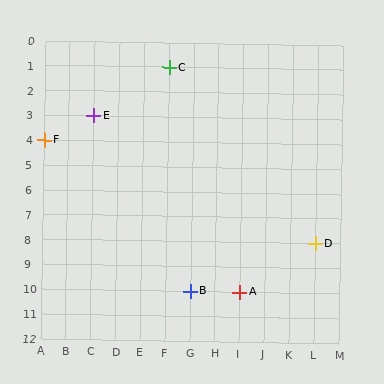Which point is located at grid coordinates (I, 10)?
Point A is at (I, 10).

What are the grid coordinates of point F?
Point F is at grid coordinates (A, 4).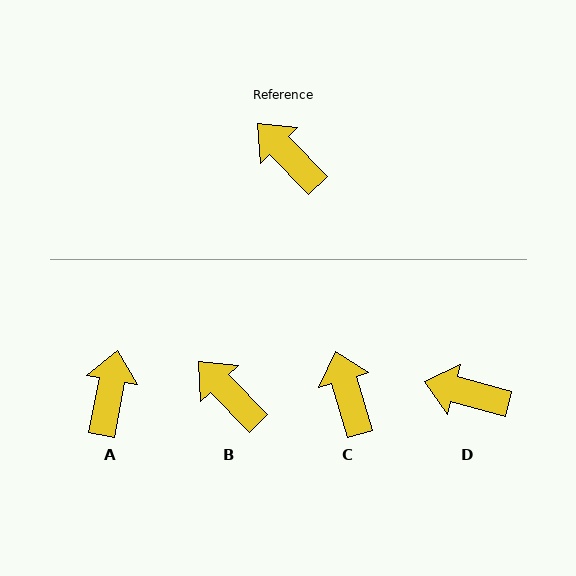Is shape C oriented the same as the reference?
No, it is off by about 28 degrees.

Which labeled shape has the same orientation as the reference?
B.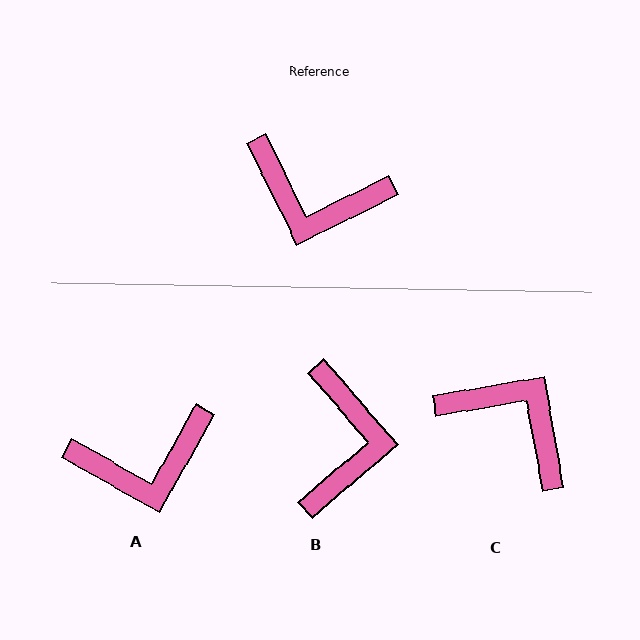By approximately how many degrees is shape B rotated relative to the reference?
Approximately 104 degrees counter-clockwise.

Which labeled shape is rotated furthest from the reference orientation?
C, about 164 degrees away.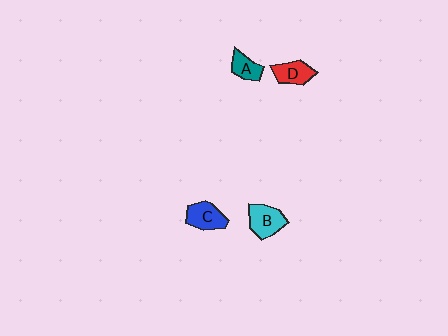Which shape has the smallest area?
Shape A (teal).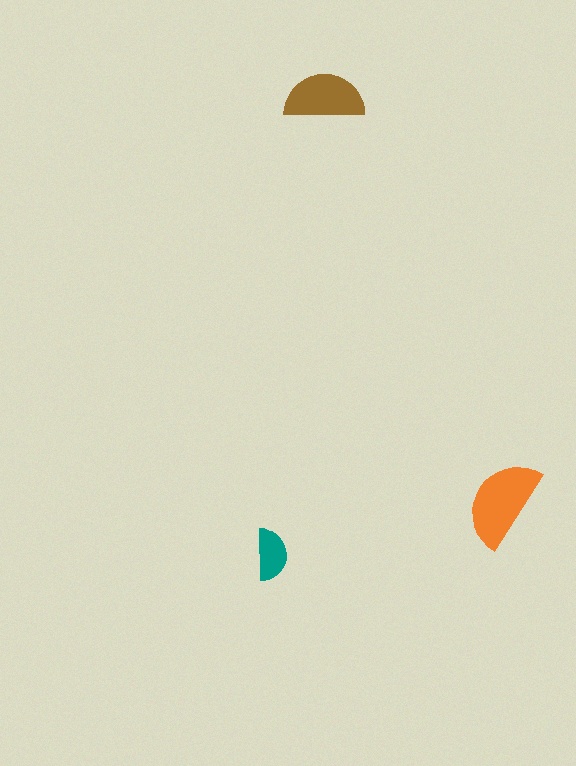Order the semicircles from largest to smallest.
the orange one, the brown one, the teal one.